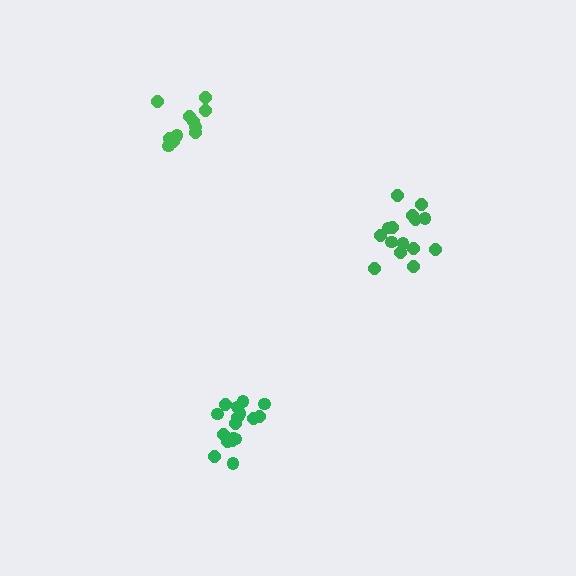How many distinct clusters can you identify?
There are 3 distinct clusters.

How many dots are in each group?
Group 1: 17 dots, Group 2: 15 dots, Group 3: 11 dots (43 total).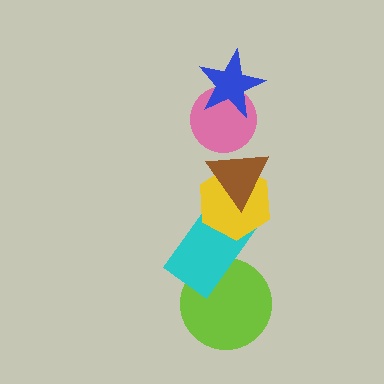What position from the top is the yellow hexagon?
The yellow hexagon is 4th from the top.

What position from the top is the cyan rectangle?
The cyan rectangle is 5th from the top.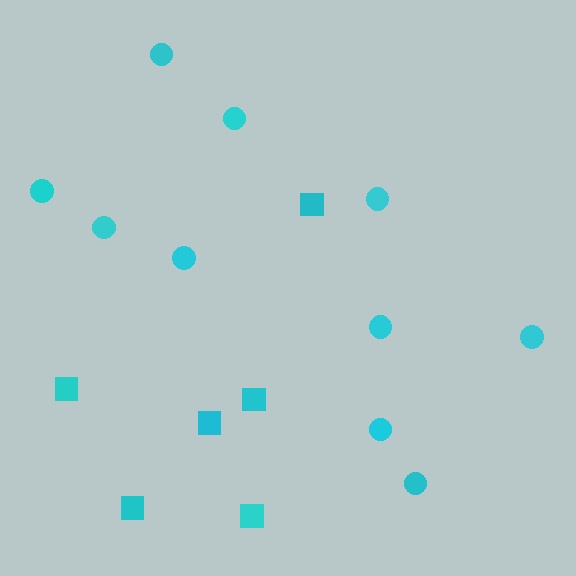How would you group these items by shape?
There are 2 groups: one group of squares (6) and one group of circles (10).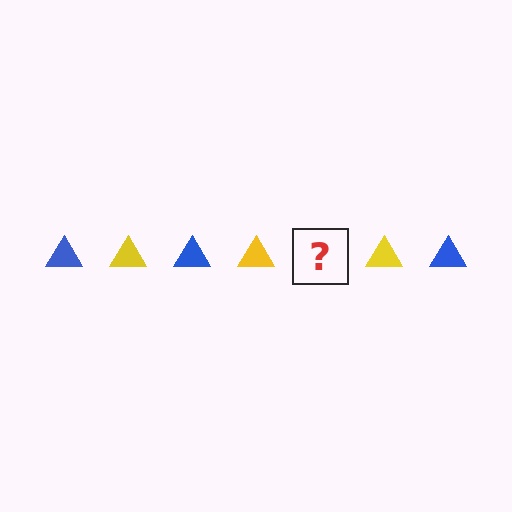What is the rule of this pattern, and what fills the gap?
The rule is that the pattern cycles through blue, yellow triangles. The gap should be filled with a blue triangle.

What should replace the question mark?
The question mark should be replaced with a blue triangle.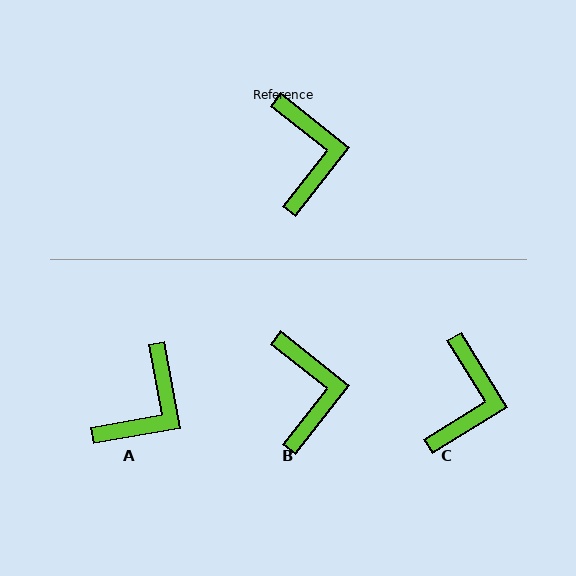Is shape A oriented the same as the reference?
No, it is off by about 42 degrees.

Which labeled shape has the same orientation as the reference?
B.